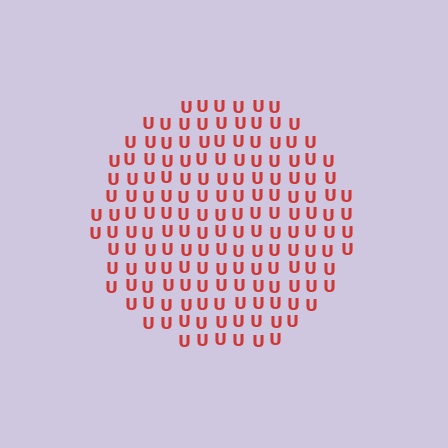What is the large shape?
The large shape is a circle.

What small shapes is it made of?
It is made of small letter U's.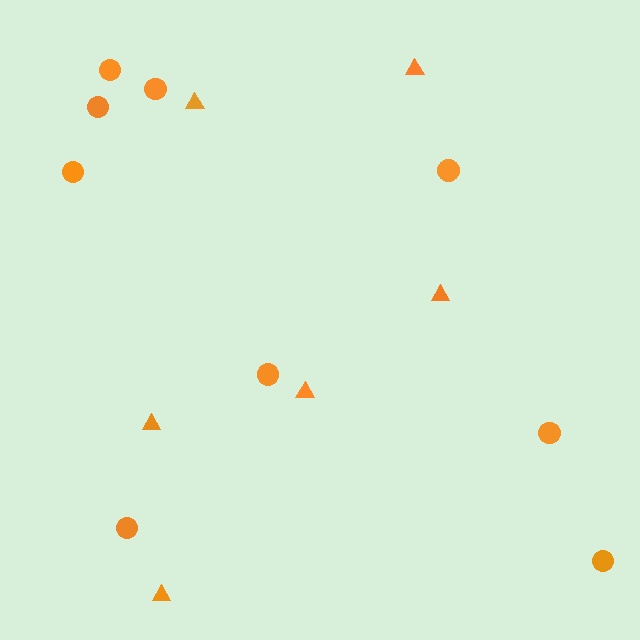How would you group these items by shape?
There are 2 groups: one group of triangles (6) and one group of circles (9).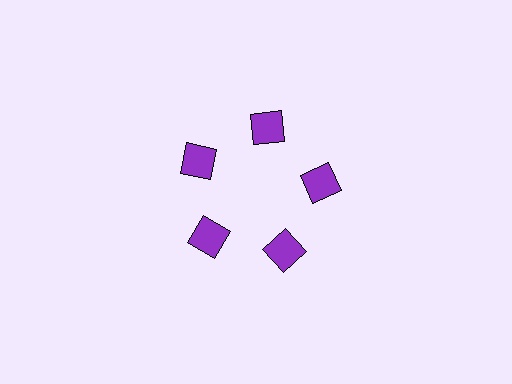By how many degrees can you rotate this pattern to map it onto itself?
The pattern maps onto itself every 72 degrees of rotation.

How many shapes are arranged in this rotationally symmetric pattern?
There are 5 shapes, arranged in 5 groups of 1.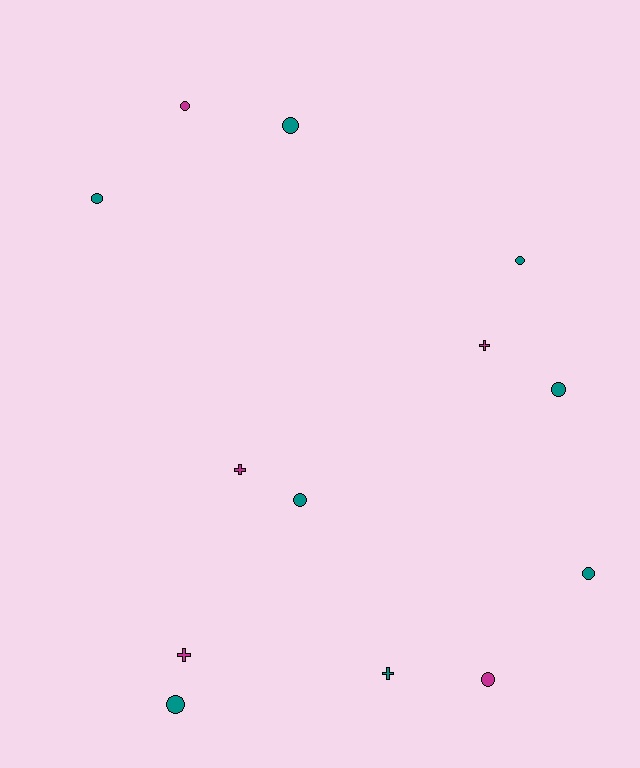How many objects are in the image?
There are 13 objects.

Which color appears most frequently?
Teal, with 8 objects.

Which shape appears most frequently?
Circle, with 9 objects.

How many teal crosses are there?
There is 1 teal cross.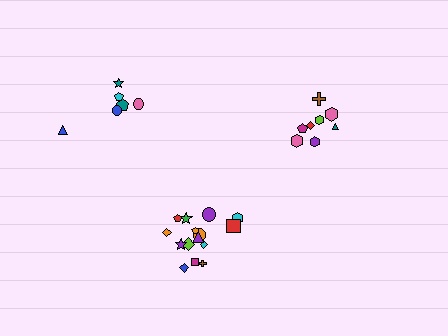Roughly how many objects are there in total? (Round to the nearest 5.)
Roughly 30 objects in total.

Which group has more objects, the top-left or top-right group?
The top-right group.